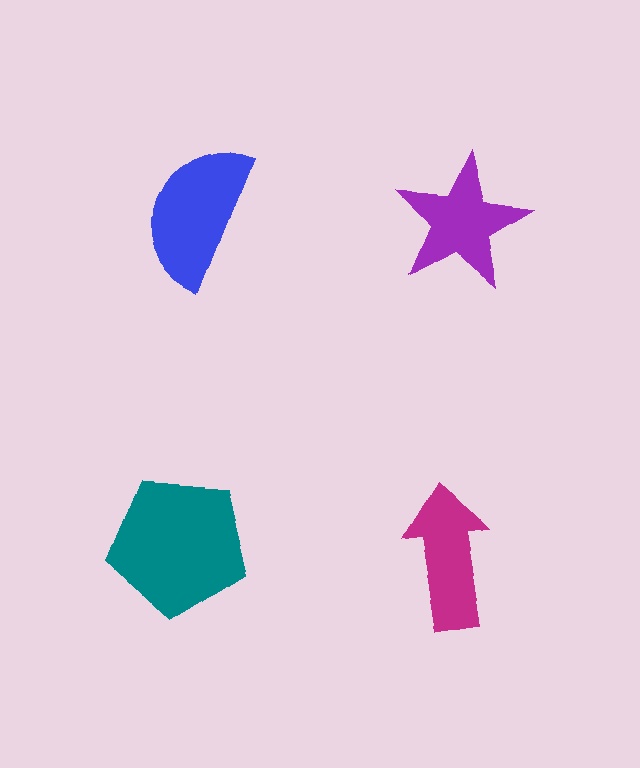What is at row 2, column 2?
A magenta arrow.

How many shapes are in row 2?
2 shapes.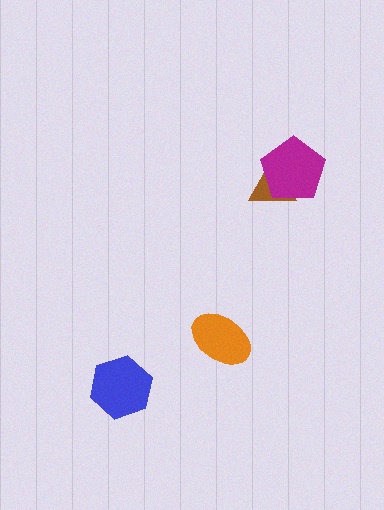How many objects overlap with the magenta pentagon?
1 object overlaps with the magenta pentagon.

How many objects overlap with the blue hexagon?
0 objects overlap with the blue hexagon.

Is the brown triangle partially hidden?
Yes, it is partially covered by another shape.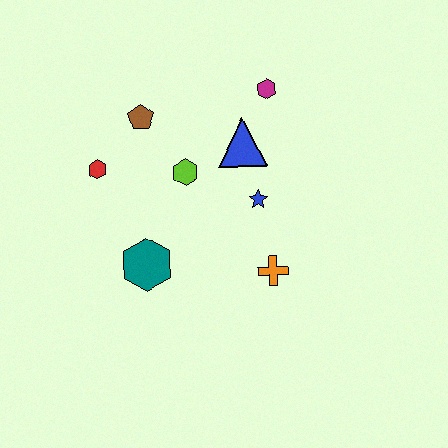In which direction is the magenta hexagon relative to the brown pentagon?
The magenta hexagon is to the right of the brown pentagon.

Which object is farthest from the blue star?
The red hexagon is farthest from the blue star.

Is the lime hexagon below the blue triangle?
Yes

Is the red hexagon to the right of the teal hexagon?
No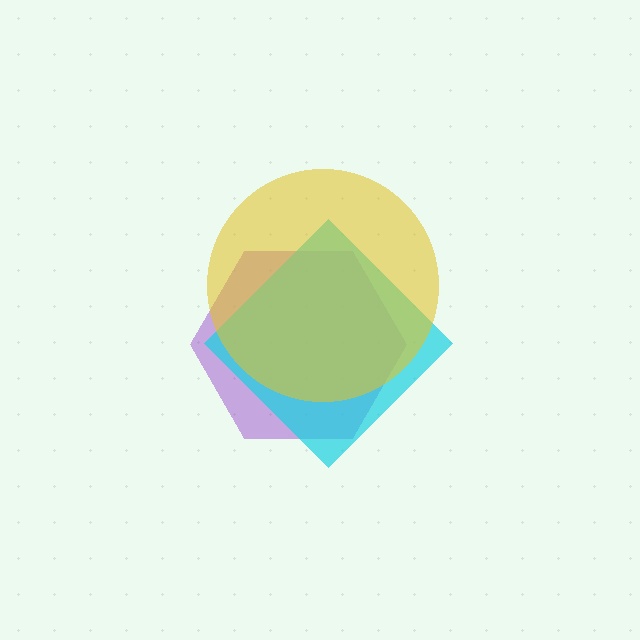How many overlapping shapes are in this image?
There are 3 overlapping shapes in the image.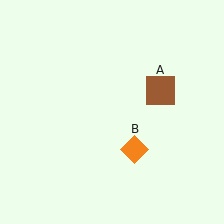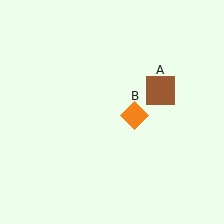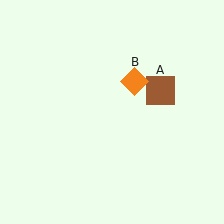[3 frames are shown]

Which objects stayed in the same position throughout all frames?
Brown square (object A) remained stationary.